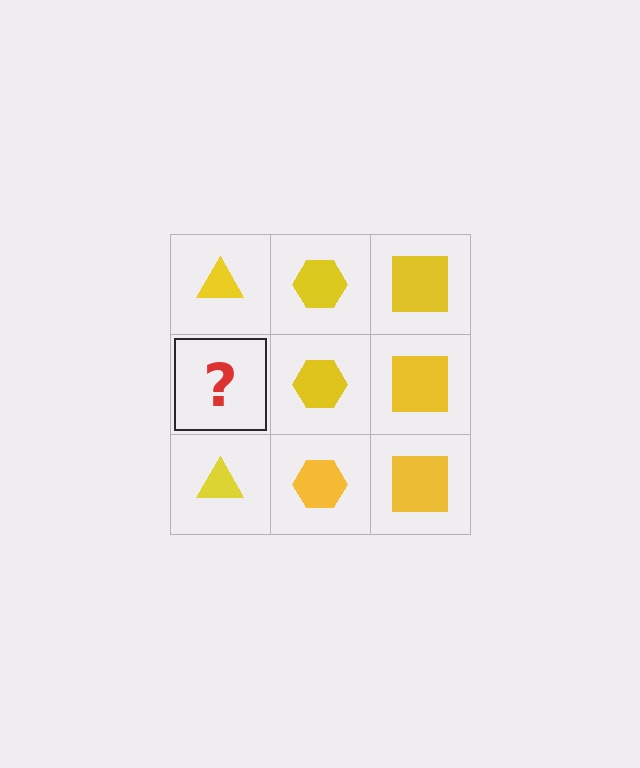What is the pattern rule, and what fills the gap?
The rule is that each column has a consistent shape. The gap should be filled with a yellow triangle.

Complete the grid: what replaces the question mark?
The question mark should be replaced with a yellow triangle.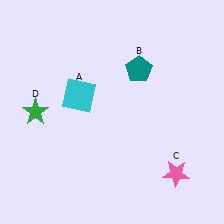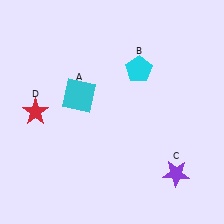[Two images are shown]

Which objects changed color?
B changed from teal to cyan. C changed from pink to purple. D changed from green to red.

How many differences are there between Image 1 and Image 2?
There are 3 differences between the two images.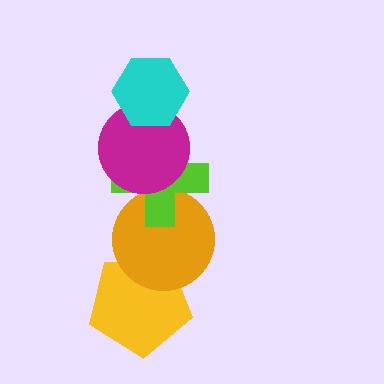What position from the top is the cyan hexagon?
The cyan hexagon is 1st from the top.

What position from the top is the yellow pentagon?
The yellow pentagon is 5th from the top.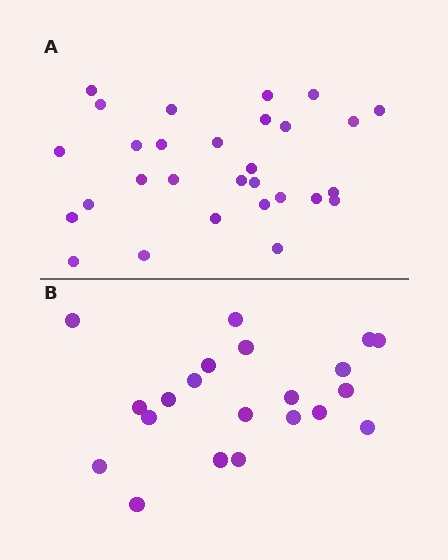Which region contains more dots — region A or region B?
Region A (the top region) has more dots.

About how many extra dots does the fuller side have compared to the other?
Region A has roughly 8 or so more dots than region B.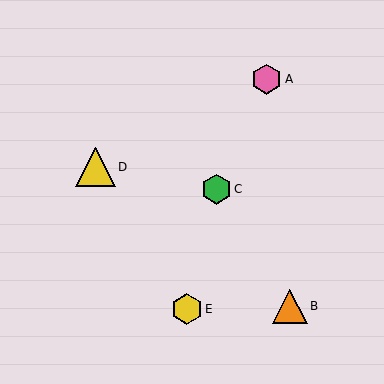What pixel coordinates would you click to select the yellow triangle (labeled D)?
Click at (96, 167) to select the yellow triangle D.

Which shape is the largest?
The yellow triangle (labeled D) is the largest.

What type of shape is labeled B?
Shape B is an orange triangle.